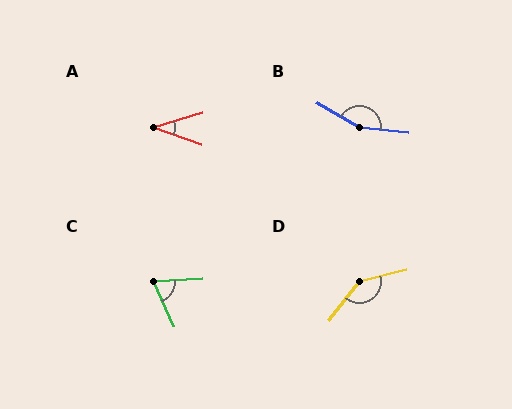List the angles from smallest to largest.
A (37°), C (69°), D (142°), B (156°).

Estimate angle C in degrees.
Approximately 69 degrees.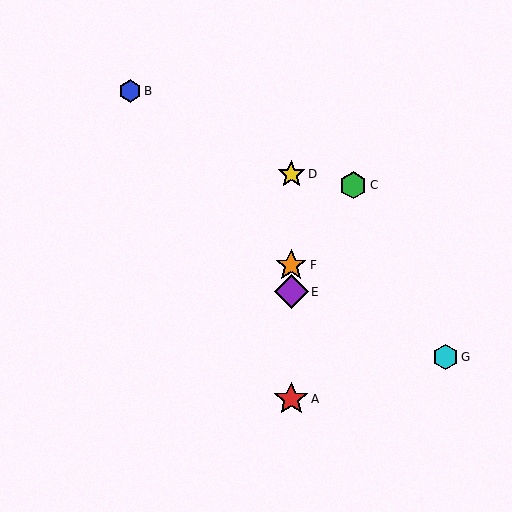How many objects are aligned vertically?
4 objects (A, D, E, F) are aligned vertically.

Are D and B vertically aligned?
No, D is at x≈291 and B is at x≈130.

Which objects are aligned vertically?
Objects A, D, E, F are aligned vertically.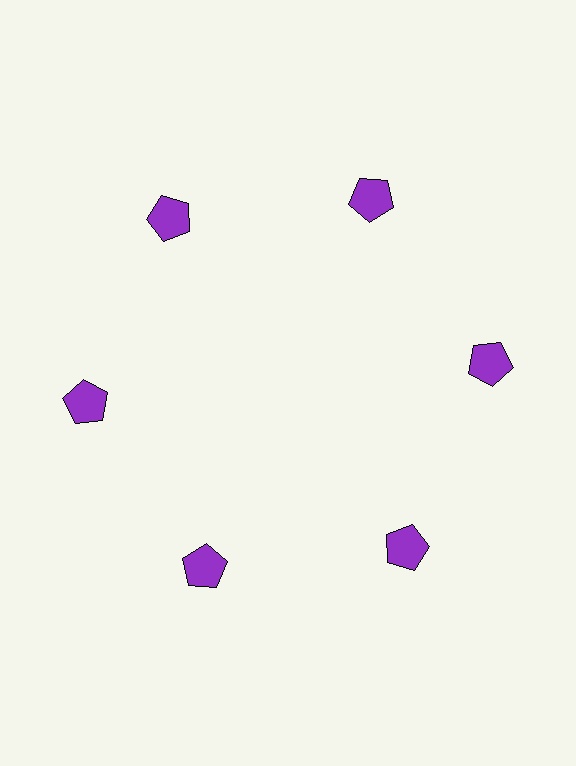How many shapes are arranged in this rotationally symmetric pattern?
There are 6 shapes, arranged in 6 groups of 1.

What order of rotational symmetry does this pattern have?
This pattern has 6-fold rotational symmetry.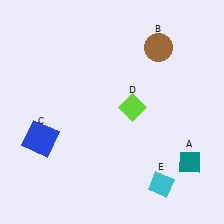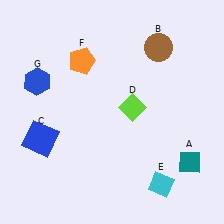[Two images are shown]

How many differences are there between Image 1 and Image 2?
There are 2 differences between the two images.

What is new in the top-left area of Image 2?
An orange pentagon (F) was added in the top-left area of Image 2.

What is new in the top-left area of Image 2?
A blue hexagon (G) was added in the top-left area of Image 2.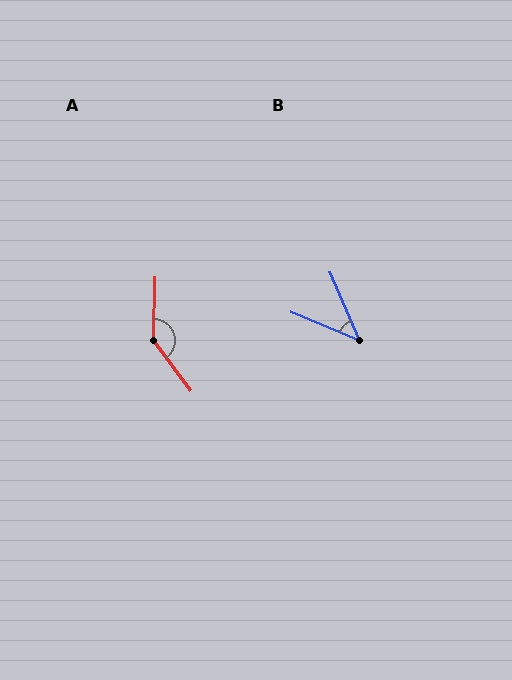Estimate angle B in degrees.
Approximately 44 degrees.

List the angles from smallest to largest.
B (44°), A (142°).